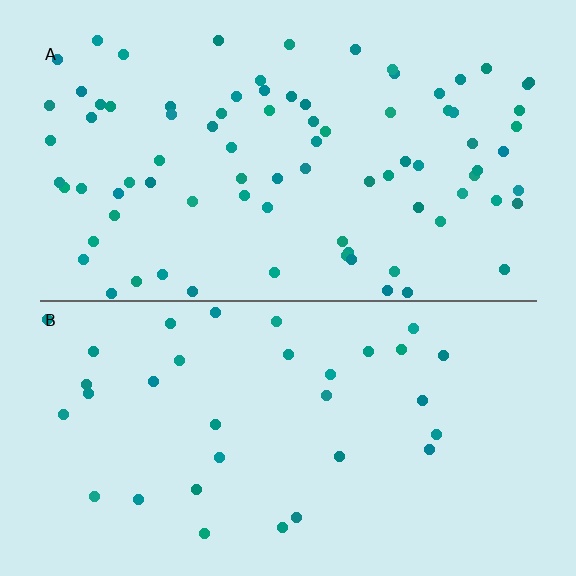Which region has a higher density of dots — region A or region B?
A (the top).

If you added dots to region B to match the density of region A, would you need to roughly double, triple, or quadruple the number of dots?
Approximately triple.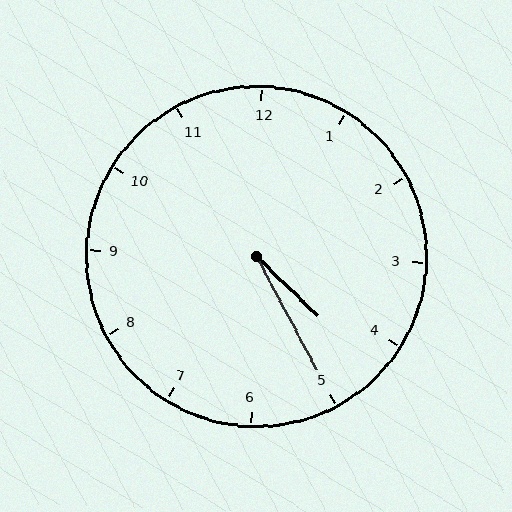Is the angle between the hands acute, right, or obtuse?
It is acute.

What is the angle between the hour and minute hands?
Approximately 18 degrees.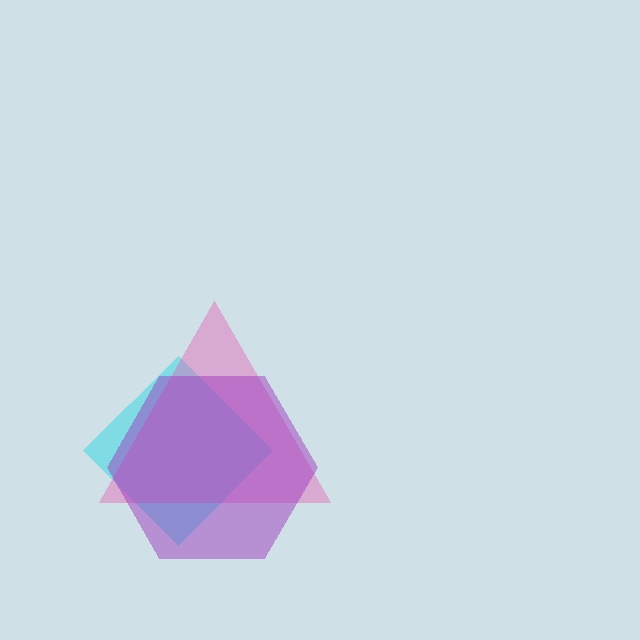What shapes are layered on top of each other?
The layered shapes are: a cyan diamond, a pink triangle, a purple hexagon.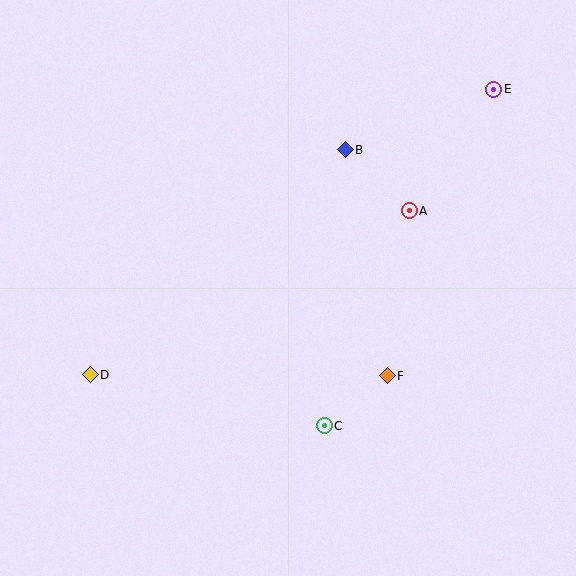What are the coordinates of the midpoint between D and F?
The midpoint between D and F is at (239, 375).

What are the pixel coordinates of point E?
Point E is at (494, 89).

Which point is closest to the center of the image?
Point F at (387, 376) is closest to the center.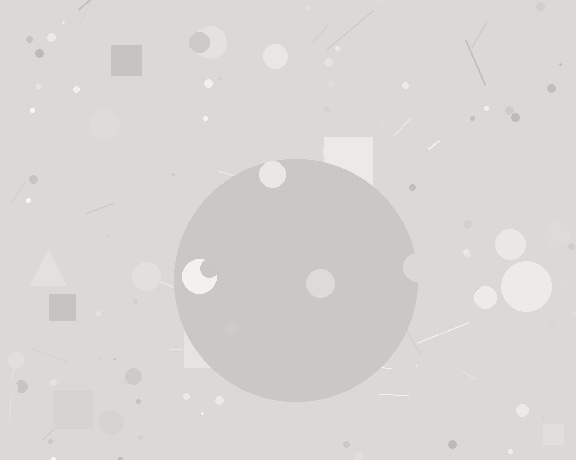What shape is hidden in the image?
A circle is hidden in the image.